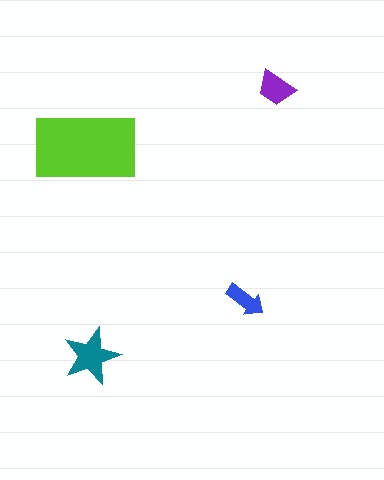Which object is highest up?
The purple trapezoid is topmost.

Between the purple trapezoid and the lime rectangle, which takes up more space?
The lime rectangle.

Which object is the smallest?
The blue arrow.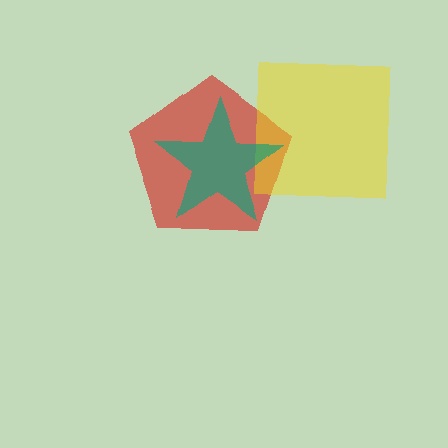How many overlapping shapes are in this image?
There are 3 overlapping shapes in the image.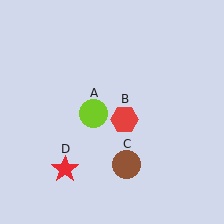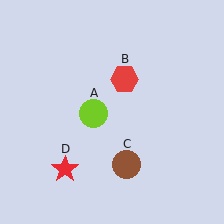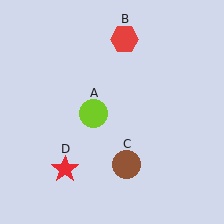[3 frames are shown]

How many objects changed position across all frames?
1 object changed position: red hexagon (object B).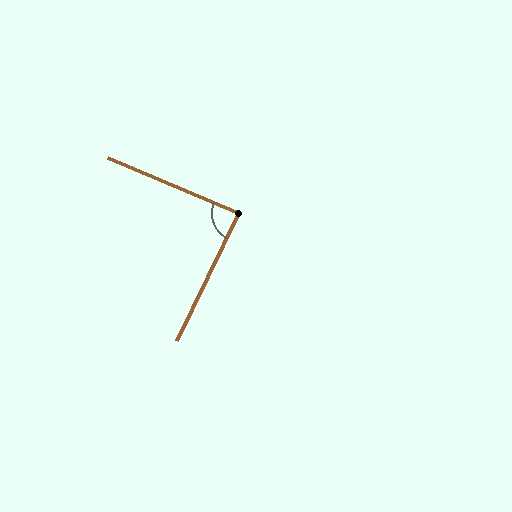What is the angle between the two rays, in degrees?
Approximately 87 degrees.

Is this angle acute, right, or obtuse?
It is approximately a right angle.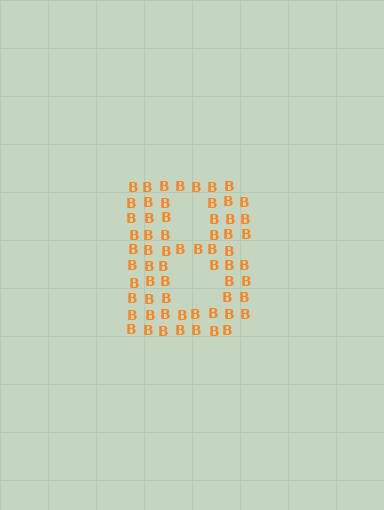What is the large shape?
The large shape is the letter B.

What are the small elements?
The small elements are letter B's.